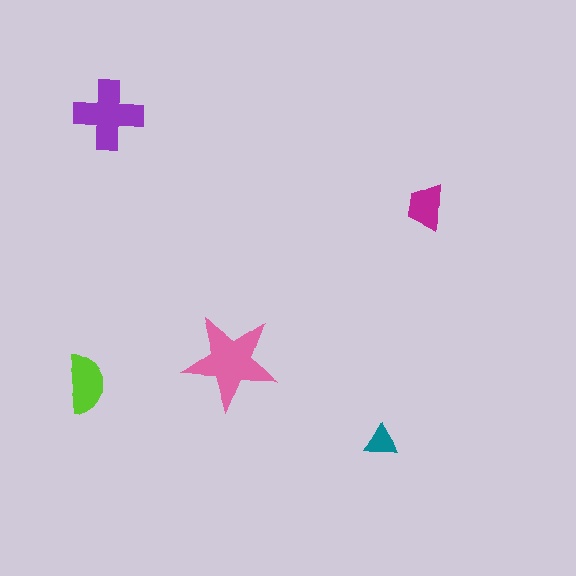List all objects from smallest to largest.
The teal triangle, the magenta trapezoid, the lime semicircle, the purple cross, the pink star.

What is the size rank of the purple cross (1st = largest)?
2nd.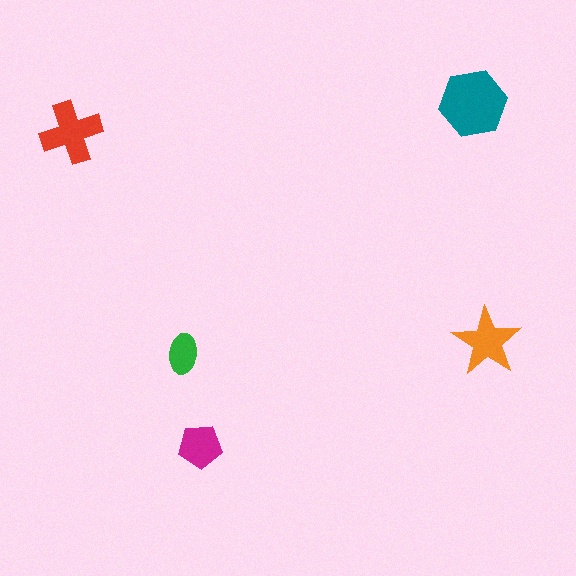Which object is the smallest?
The green ellipse.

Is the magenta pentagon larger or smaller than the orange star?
Smaller.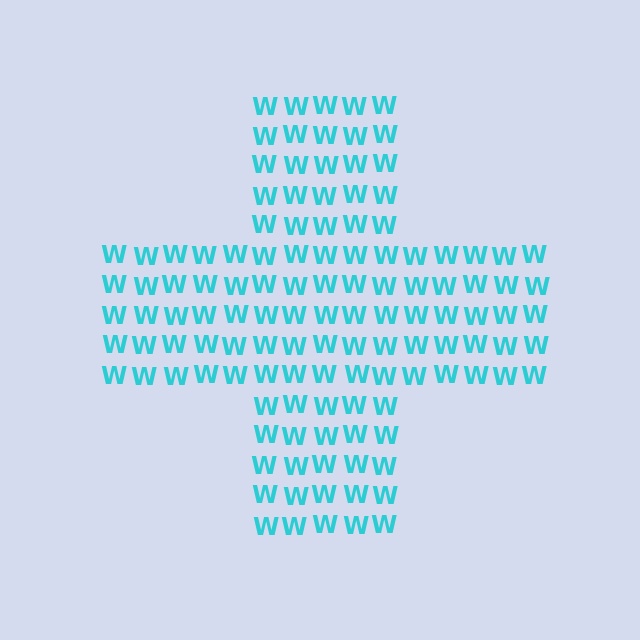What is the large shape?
The large shape is a cross.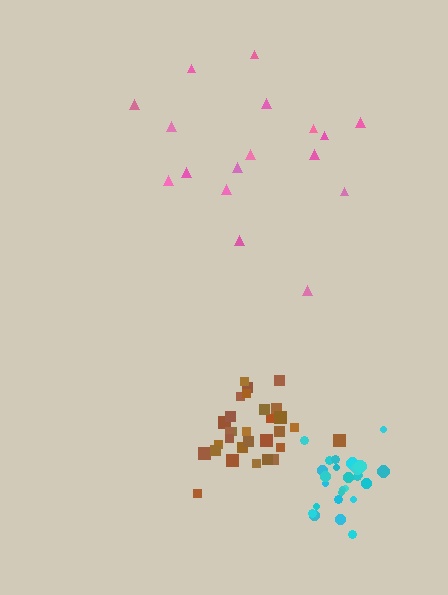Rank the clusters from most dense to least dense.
brown, cyan, pink.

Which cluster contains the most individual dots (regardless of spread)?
Brown (30).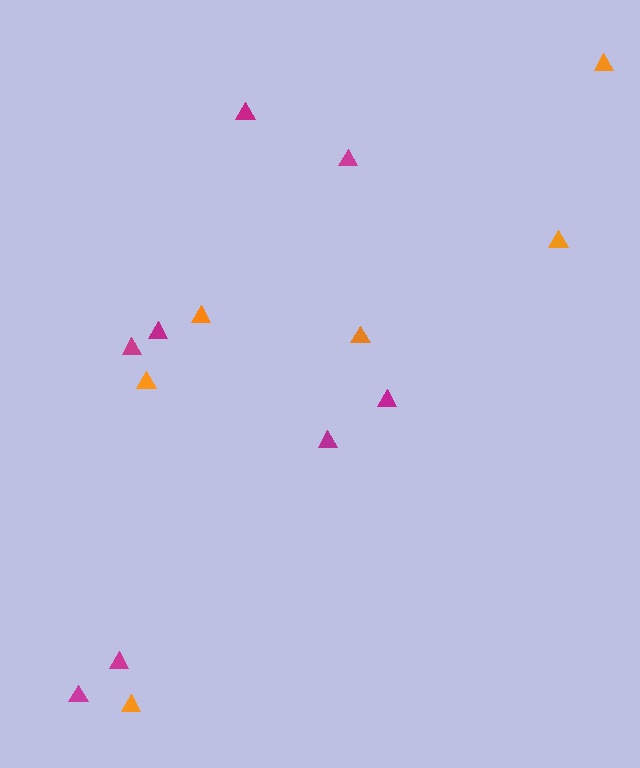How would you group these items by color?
There are 2 groups: one group of orange triangles (6) and one group of magenta triangles (8).